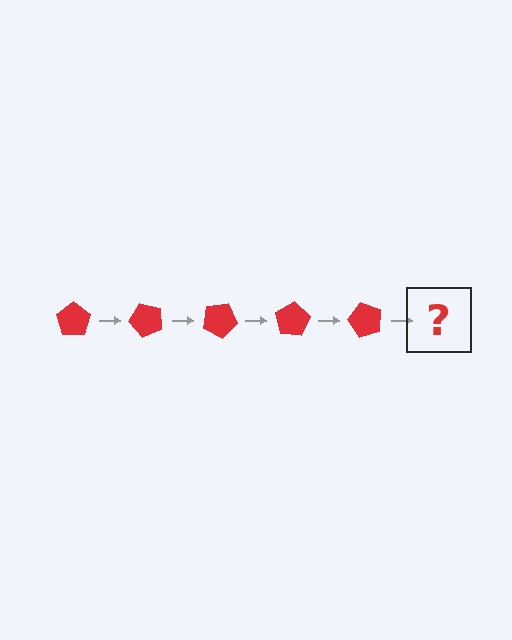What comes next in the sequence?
The next element should be a red pentagon rotated 250 degrees.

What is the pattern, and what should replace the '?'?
The pattern is that the pentagon rotates 50 degrees each step. The '?' should be a red pentagon rotated 250 degrees.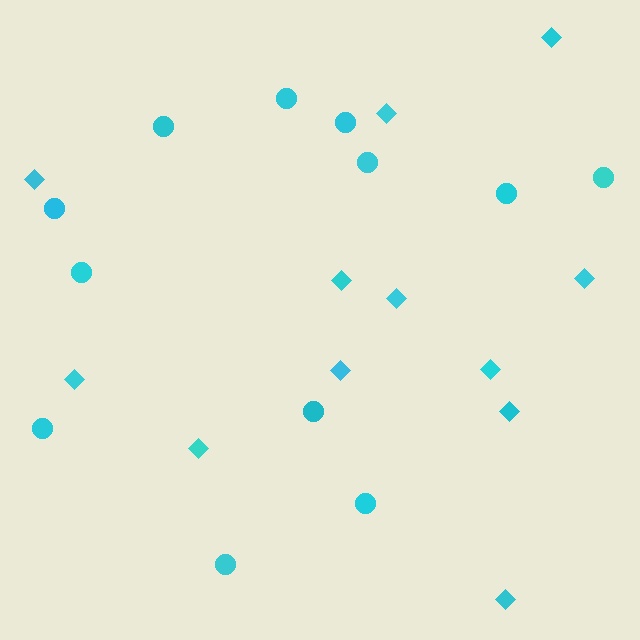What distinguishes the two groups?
There are 2 groups: one group of diamonds (12) and one group of circles (12).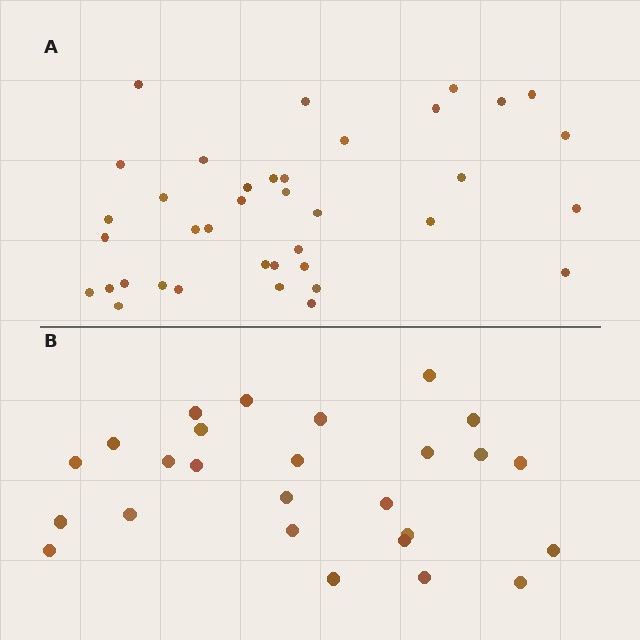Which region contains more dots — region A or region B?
Region A (the top region) has more dots.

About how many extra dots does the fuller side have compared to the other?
Region A has roughly 12 or so more dots than region B.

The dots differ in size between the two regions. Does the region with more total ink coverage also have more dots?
No. Region B has more total ink coverage because its dots are larger, but region A actually contains more individual dots. Total area can be misleading — the number of items is what matters here.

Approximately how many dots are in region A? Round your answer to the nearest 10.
About 40 dots. (The exact count is 38, which rounds to 40.)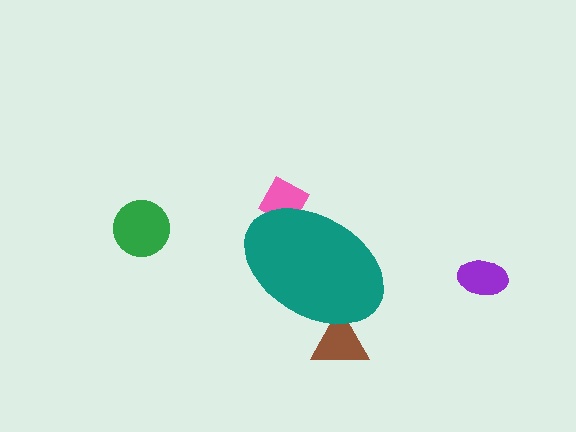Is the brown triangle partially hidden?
Yes, the brown triangle is partially hidden behind the teal ellipse.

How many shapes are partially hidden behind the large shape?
2 shapes are partially hidden.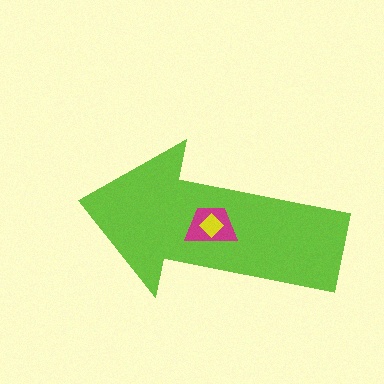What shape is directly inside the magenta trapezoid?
The yellow diamond.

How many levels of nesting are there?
3.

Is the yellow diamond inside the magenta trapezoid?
Yes.